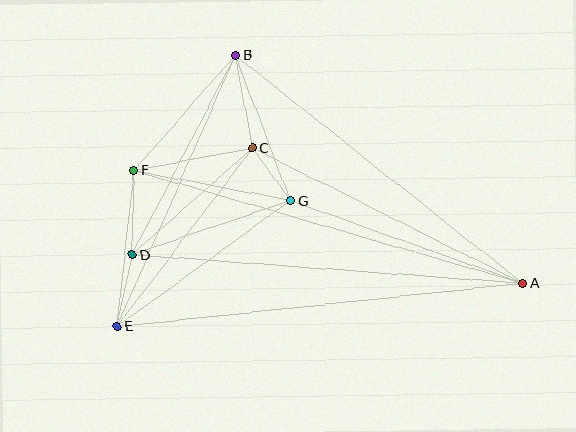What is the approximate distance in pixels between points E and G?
The distance between E and G is approximately 214 pixels.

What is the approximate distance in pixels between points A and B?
The distance between A and B is approximately 367 pixels.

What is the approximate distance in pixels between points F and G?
The distance between F and G is approximately 159 pixels.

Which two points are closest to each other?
Points C and G are closest to each other.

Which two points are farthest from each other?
Points A and E are farthest from each other.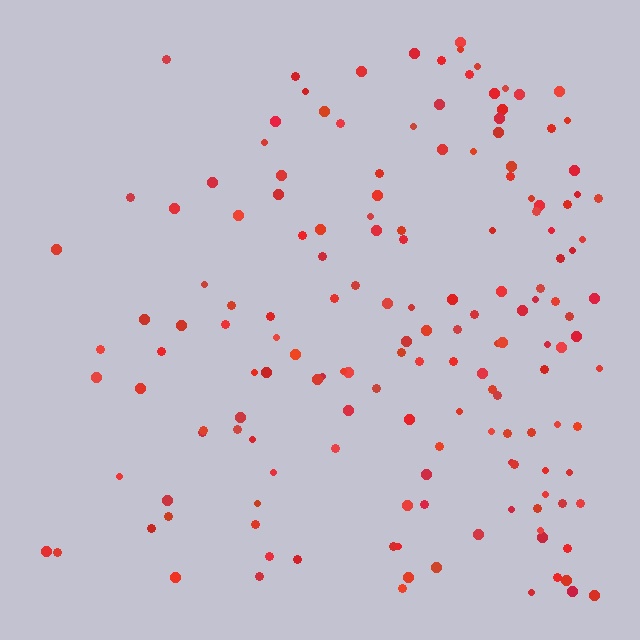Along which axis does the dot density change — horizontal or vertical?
Horizontal.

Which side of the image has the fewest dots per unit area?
The left.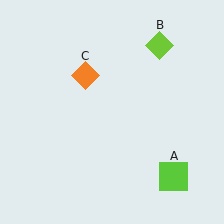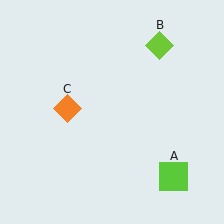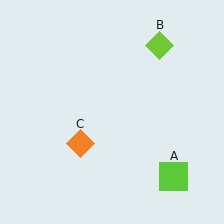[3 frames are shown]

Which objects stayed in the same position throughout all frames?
Lime square (object A) and lime diamond (object B) remained stationary.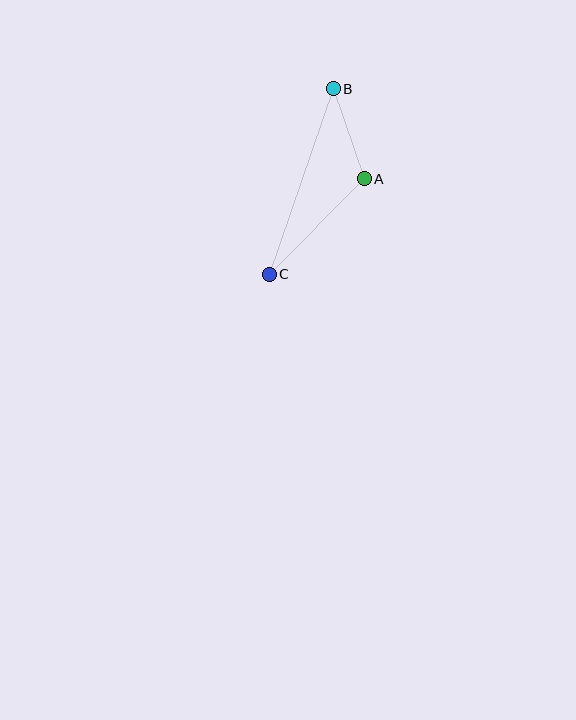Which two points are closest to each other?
Points A and B are closest to each other.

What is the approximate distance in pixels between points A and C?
The distance between A and C is approximately 135 pixels.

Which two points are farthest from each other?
Points B and C are farthest from each other.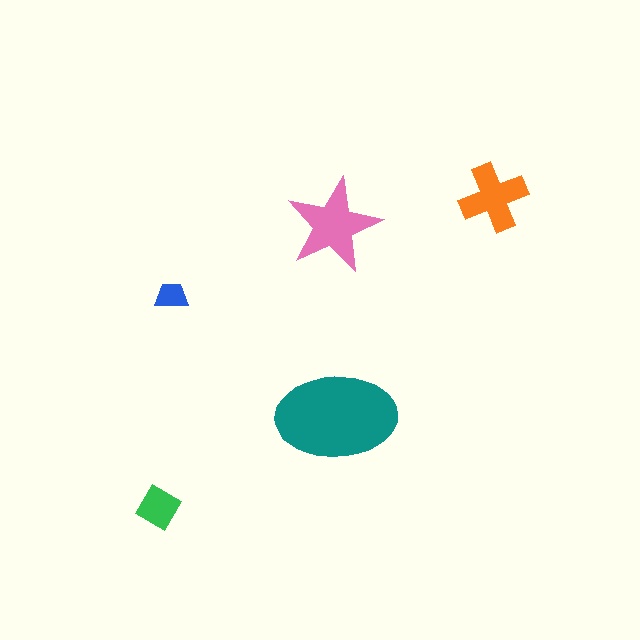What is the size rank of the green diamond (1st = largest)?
4th.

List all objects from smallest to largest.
The blue trapezoid, the green diamond, the orange cross, the pink star, the teal ellipse.